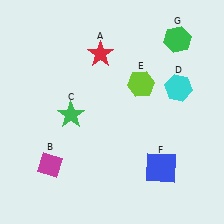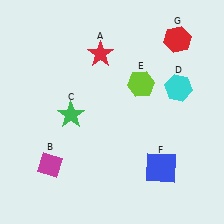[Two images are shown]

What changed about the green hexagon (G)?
In Image 1, G is green. In Image 2, it changed to red.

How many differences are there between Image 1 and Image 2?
There is 1 difference between the two images.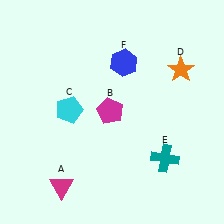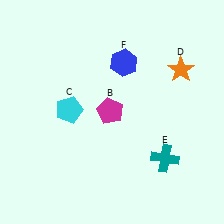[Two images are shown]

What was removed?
The magenta triangle (A) was removed in Image 2.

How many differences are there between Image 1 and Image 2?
There is 1 difference between the two images.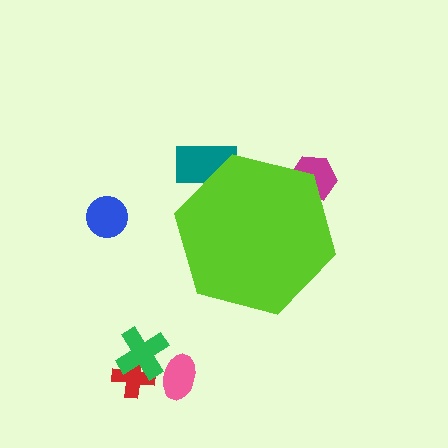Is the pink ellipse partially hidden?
No, the pink ellipse is fully visible.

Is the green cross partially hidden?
No, the green cross is fully visible.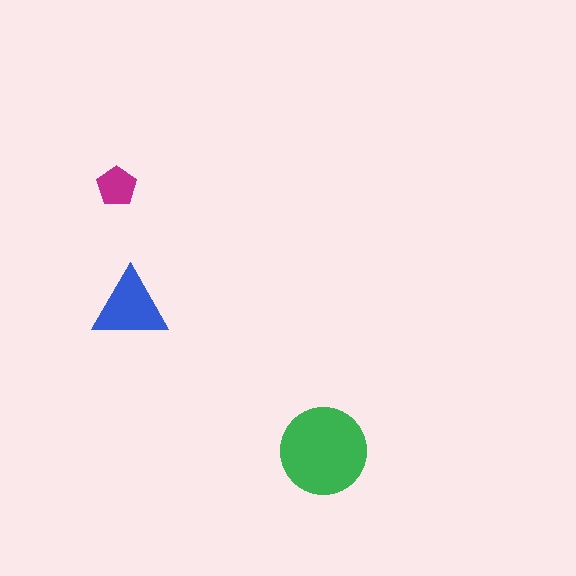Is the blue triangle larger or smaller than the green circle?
Smaller.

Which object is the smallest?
The magenta pentagon.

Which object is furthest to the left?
The magenta pentagon is leftmost.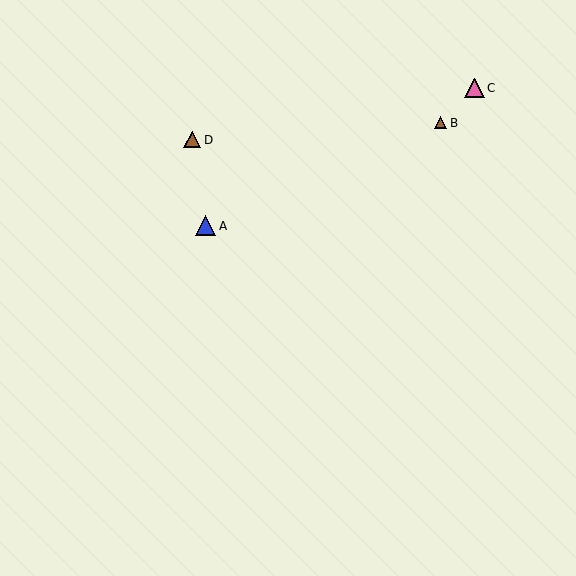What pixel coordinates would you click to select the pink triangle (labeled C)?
Click at (474, 88) to select the pink triangle C.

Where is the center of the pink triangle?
The center of the pink triangle is at (474, 88).